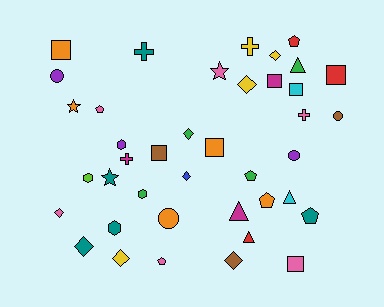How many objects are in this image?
There are 40 objects.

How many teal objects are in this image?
There are 5 teal objects.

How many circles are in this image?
There are 4 circles.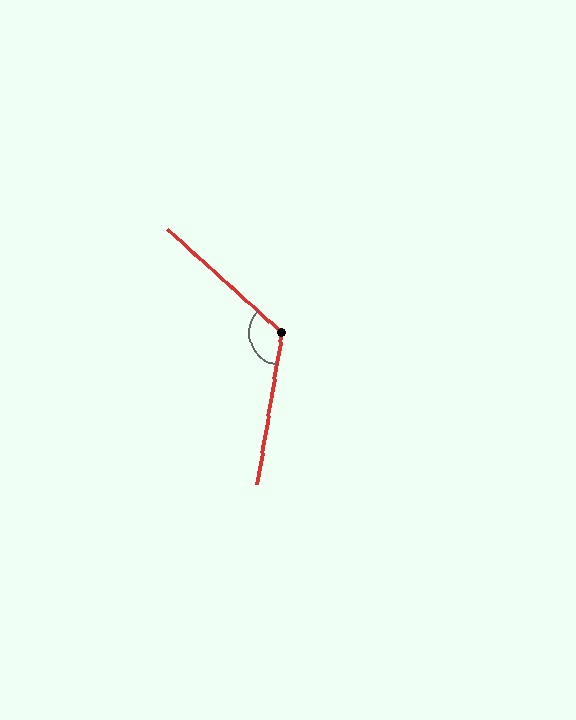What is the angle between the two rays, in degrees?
Approximately 123 degrees.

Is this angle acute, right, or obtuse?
It is obtuse.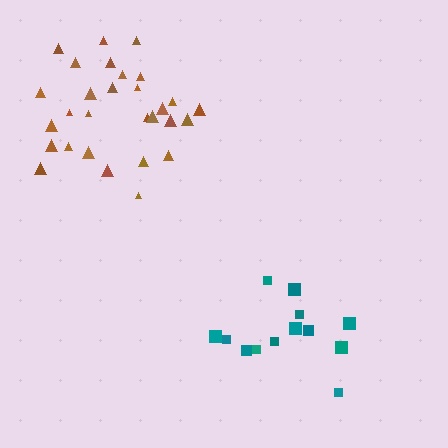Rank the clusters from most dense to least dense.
brown, teal.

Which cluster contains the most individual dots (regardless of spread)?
Brown (29).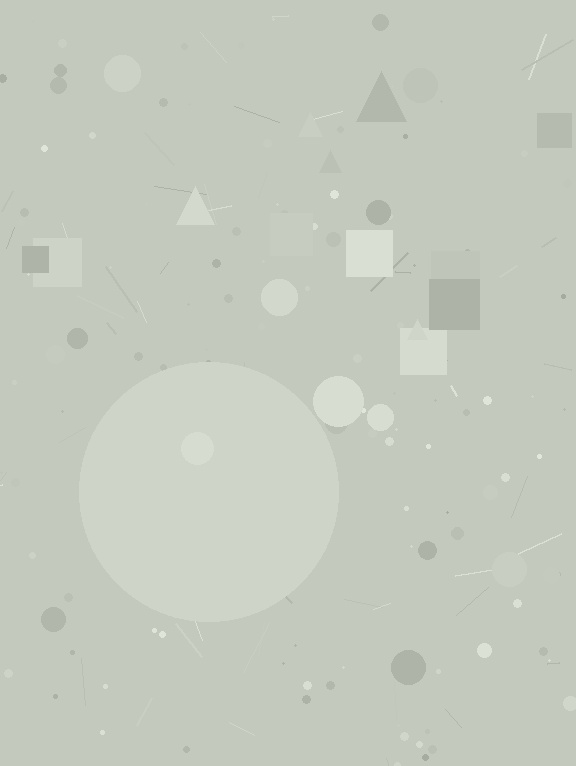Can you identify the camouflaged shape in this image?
The camouflaged shape is a circle.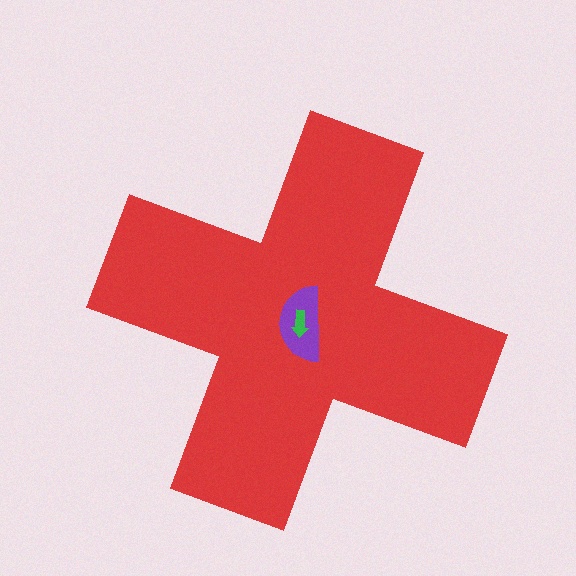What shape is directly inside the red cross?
The purple semicircle.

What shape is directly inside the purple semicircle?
The green arrow.